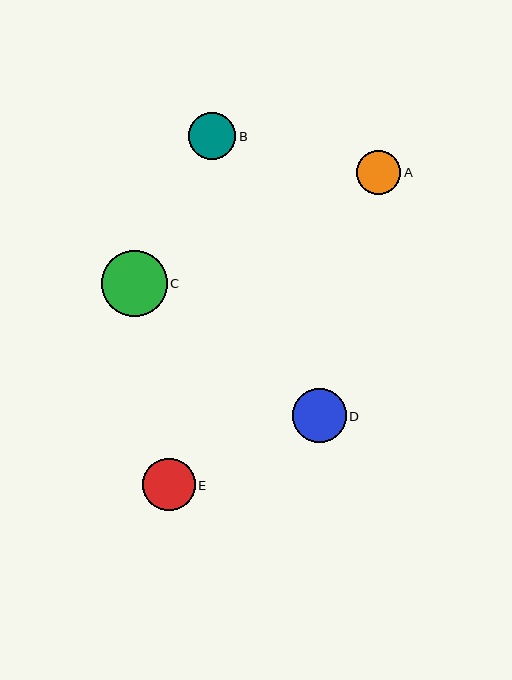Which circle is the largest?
Circle C is the largest with a size of approximately 66 pixels.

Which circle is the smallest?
Circle A is the smallest with a size of approximately 45 pixels.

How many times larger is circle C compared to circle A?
Circle C is approximately 1.5 times the size of circle A.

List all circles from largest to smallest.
From largest to smallest: C, D, E, B, A.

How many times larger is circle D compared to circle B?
Circle D is approximately 1.1 times the size of circle B.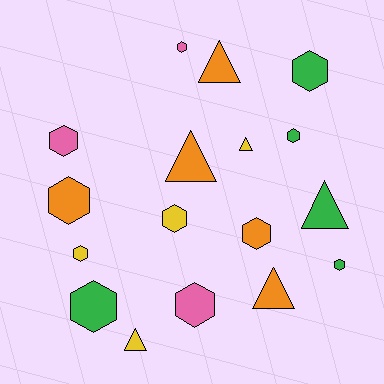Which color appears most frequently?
Orange, with 5 objects.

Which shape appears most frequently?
Hexagon, with 11 objects.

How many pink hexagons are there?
There are 3 pink hexagons.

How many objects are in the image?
There are 17 objects.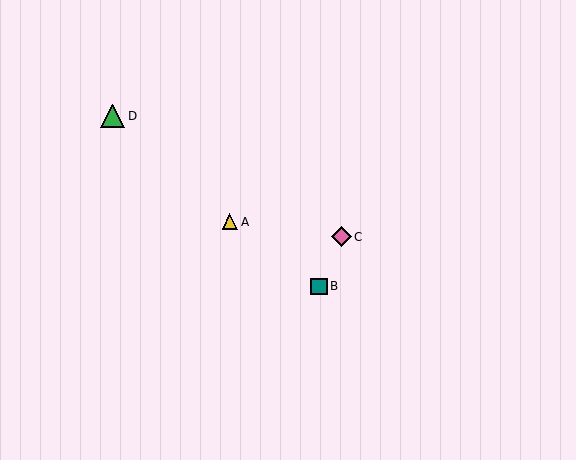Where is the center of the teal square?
The center of the teal square is at (319, 287).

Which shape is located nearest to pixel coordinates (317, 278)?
The teal square (labeled B) at (319, 287) is nearest to that location.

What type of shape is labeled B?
Shape B is a teal square.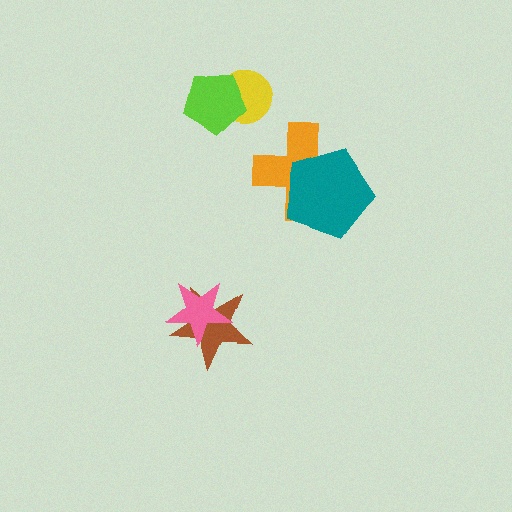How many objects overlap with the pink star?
1 object overlaps with the pink star.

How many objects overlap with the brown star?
1 object overlaps with the brown star.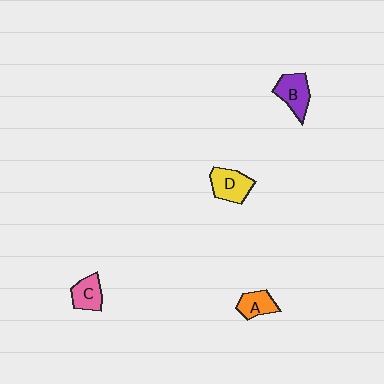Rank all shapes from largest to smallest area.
From largest to smallest: D (yellow), B (purple), C (pink), A (orange).